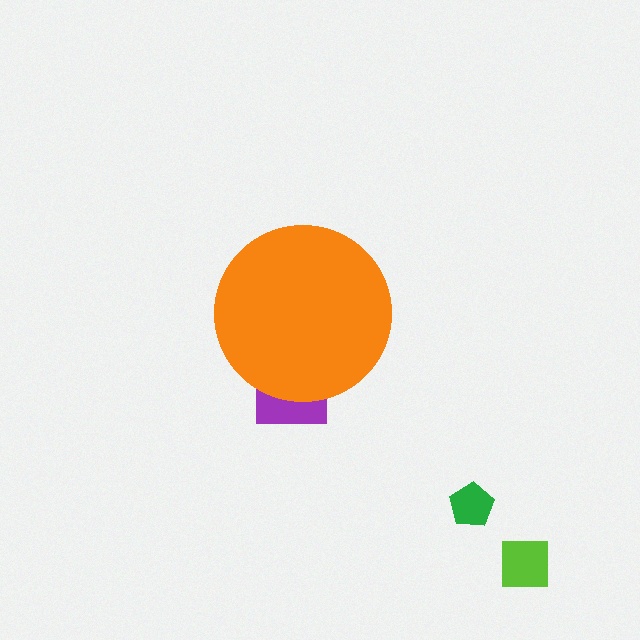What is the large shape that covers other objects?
An orange circle.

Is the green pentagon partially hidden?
No, the green pentagon is fully visible.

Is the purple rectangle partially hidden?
Yes, the purple rectangle is partially hidden behind the orange circle.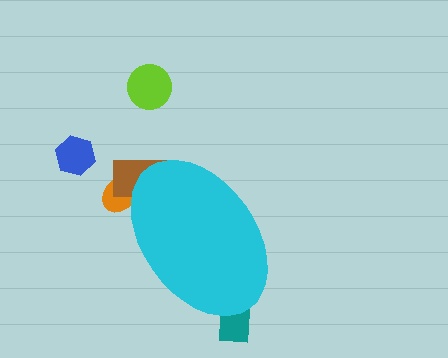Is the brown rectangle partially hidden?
Yes, the brown rectangle is partially hidden behind the cyan ellipse.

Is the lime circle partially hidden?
No, the lime circle is fully visible.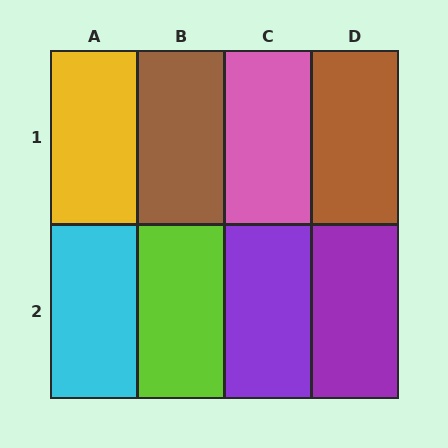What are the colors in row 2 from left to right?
Cyan, lime, purple, purple.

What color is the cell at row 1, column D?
Brown.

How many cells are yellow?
1 cell is yellow.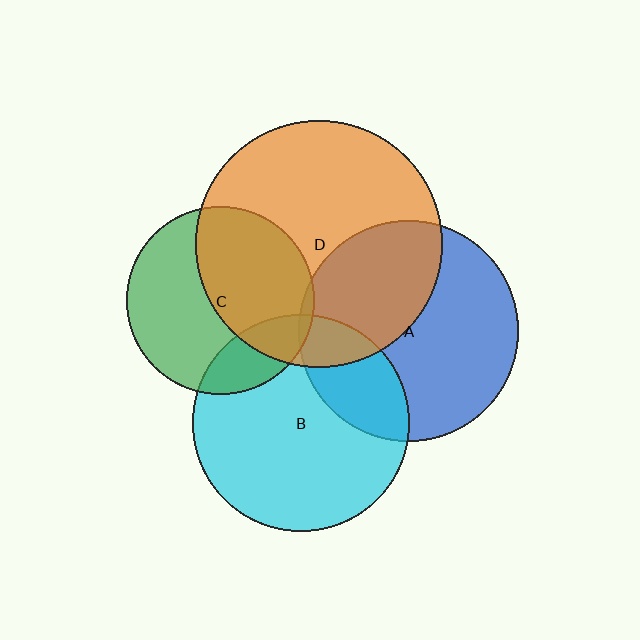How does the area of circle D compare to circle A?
Approximately 1.3 times.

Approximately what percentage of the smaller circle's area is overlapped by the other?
Approximately 50%.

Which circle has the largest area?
Circle D (orange).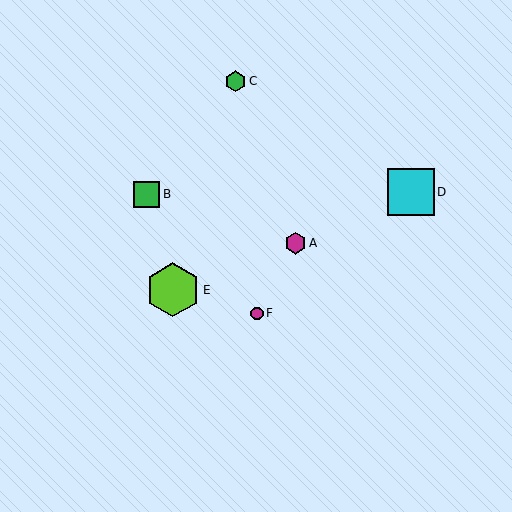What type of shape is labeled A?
Shape A is a magenta hexagon.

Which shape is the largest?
The lime hexagon (labeled E) is the largest.